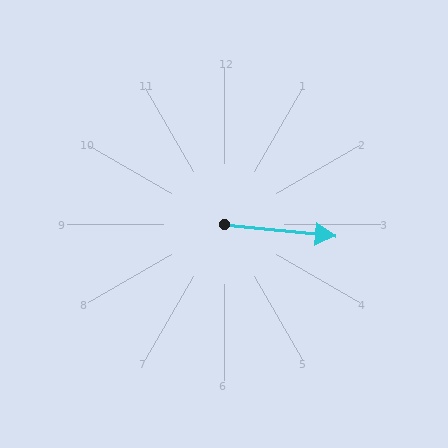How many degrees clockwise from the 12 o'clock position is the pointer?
Approximately 96 degrees.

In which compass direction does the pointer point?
East.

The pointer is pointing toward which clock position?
Roughly 3 o'clock.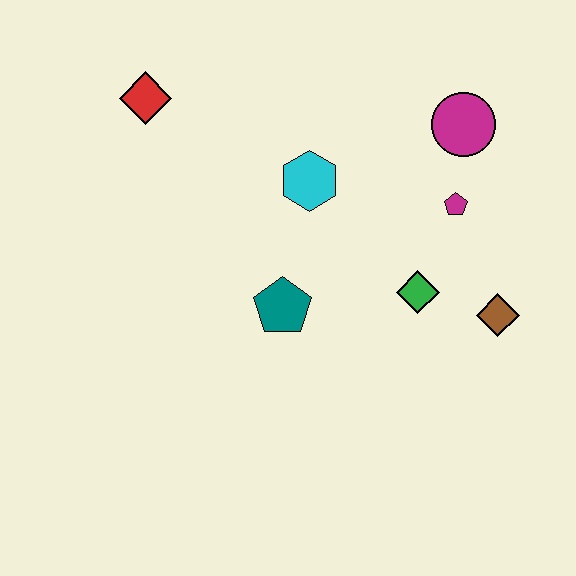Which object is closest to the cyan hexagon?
The teal pentagon is closest to the cyan hexagon.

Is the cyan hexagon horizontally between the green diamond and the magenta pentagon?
No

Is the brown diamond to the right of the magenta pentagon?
Yes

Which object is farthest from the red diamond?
The brown diamond is farthest from the red diamond.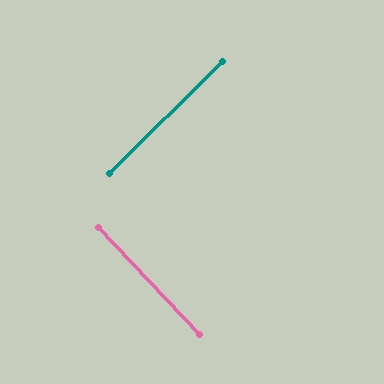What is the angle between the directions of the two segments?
Approximately 88 degrees.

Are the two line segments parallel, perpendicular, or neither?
Perpendicular — they meet at approximately 88°.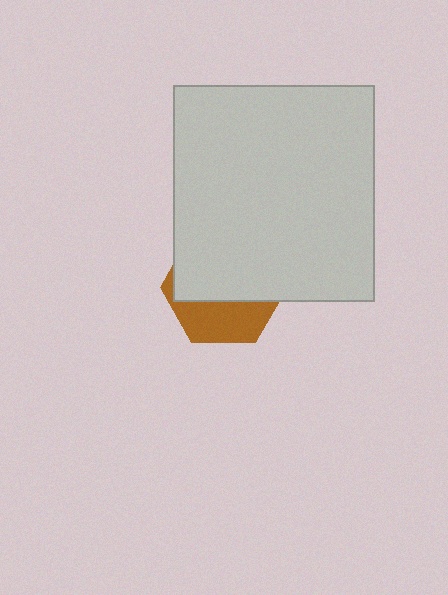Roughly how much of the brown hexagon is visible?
A small part of it is visible (roughly 37%).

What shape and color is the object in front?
The object in front is a light gray rectangle.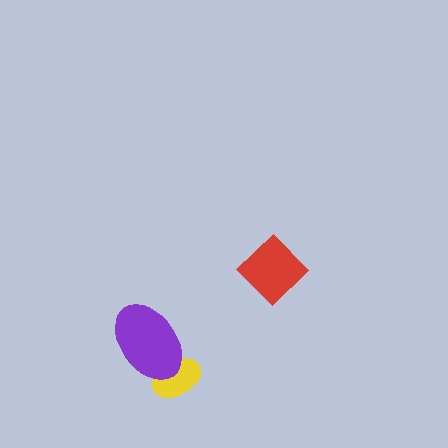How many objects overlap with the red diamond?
0 objects overlap with the red diamond.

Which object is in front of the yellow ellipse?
The purple ellipse is in front of the yellow ellipse.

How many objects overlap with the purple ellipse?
1 object overlaps with the purple ellipse.